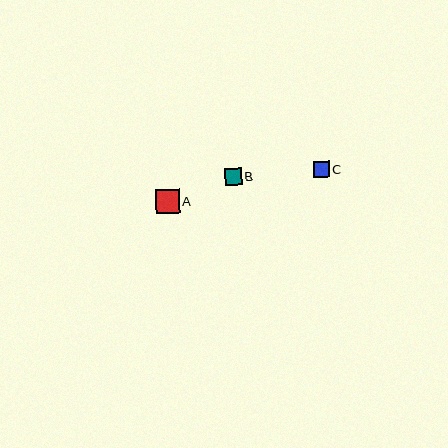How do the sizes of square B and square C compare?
Square B and square C are approximately the same size.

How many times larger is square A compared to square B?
Square A is approximately 1.4 times the size of square B.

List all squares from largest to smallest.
From largest to smallest: A, B, C.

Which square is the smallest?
Square C is the smallest with a size of approximately 16 pixels.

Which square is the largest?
Square A is the largest with a size of approximately 24 pixels.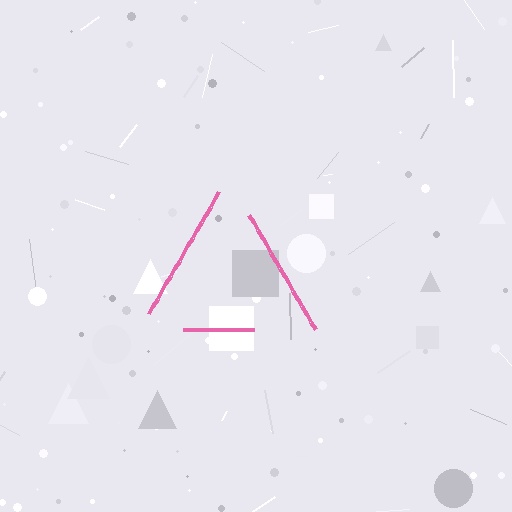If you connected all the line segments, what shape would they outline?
They would outline a triangle.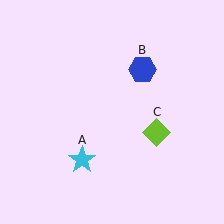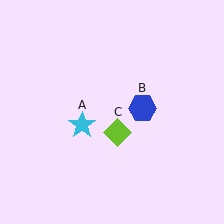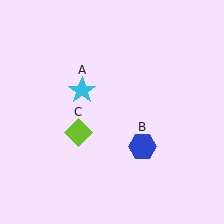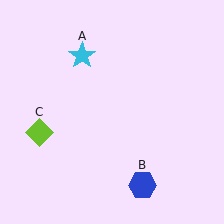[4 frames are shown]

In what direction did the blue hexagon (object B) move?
The blue hexagon (object B) moved down.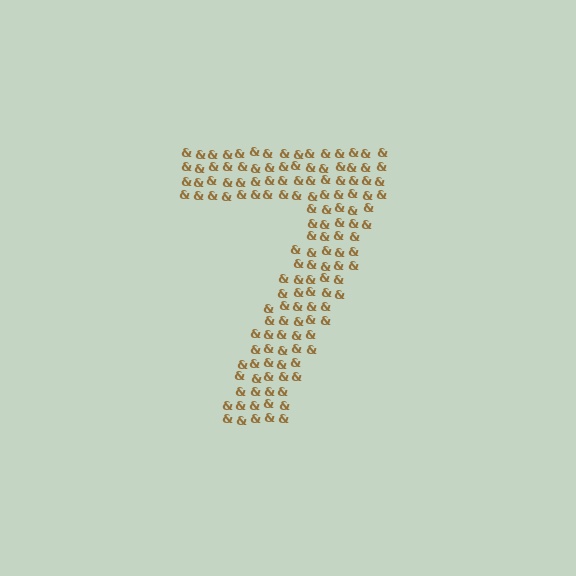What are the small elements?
The small elements are ampersands.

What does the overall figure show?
The overall figure shows the digit 7.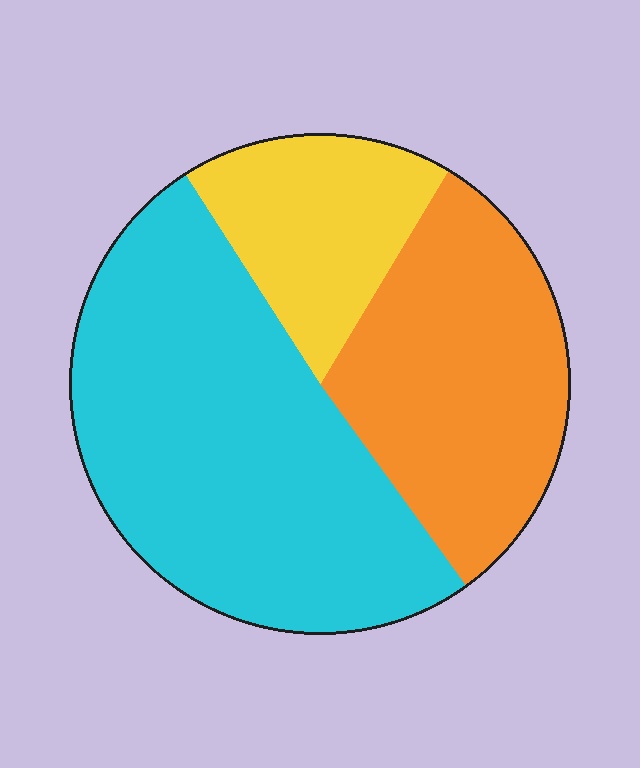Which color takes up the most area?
Cyan, at roughly 50%.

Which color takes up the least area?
Yellow, at roughly 20%.